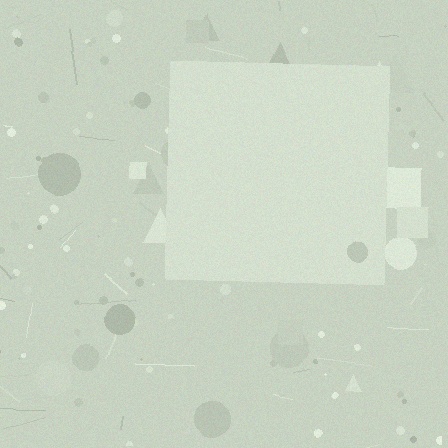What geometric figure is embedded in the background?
A square is embedded in the background.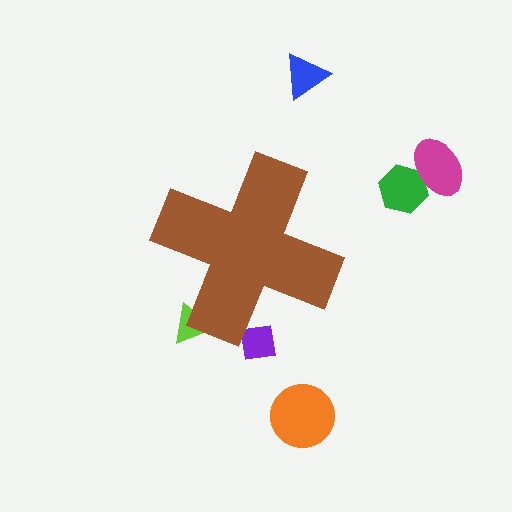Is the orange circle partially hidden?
No, the orange circle is fully visible.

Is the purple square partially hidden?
Yes, the purple square is partially hidden behind the brown cross.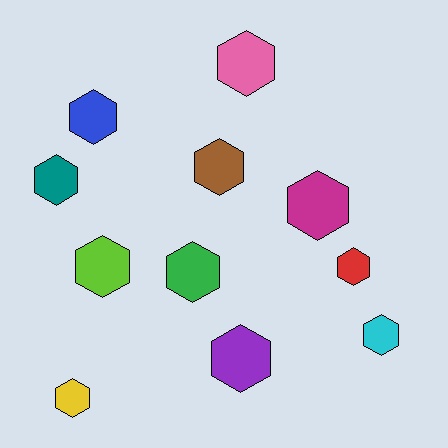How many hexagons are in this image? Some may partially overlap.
There are 11 hexagons.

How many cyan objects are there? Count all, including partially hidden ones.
There is 1 cyan object.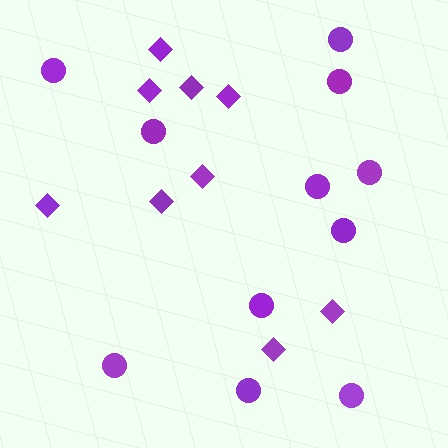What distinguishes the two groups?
There are 2 groups: one group of circles (11) and one group of diamonds (9).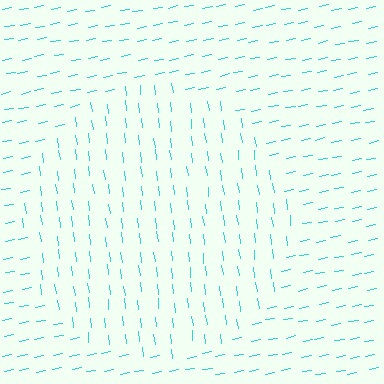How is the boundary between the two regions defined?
The boundary is defined purely by a change in line orientation (approximately 86 degrees difference). All lines are the same color and thickness.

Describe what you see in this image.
The image is filled with small cyan line segments. A circle region in the image has lines oriented differently from the surrounding lines, creating a visible texture boundary.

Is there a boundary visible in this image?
Yes, there is a texture boundary formed by a change in line orientation.